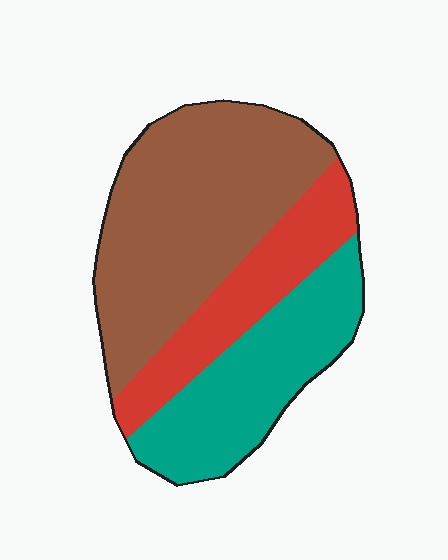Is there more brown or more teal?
Brown.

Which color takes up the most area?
Brown, at roughly 50%.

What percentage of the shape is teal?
Teal takes up about one third (1/3) of the shape.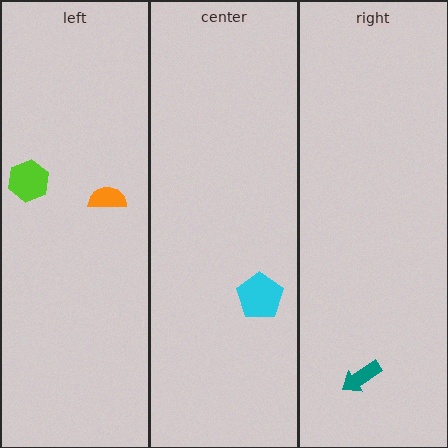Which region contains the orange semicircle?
The left region.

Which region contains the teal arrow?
The right region.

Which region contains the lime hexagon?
The left region.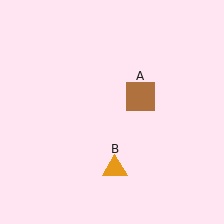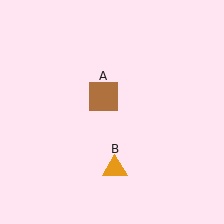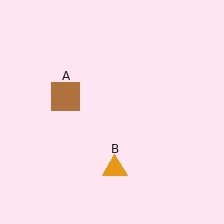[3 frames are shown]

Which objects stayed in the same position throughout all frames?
Orange triangle (object B) remained stationary.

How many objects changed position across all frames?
1 object changed position: brown square (object A).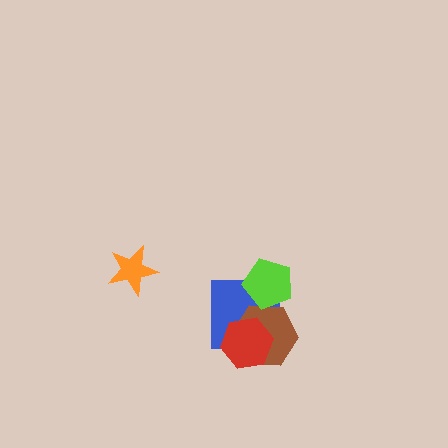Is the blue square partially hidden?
Yes, it is partially covered by another shape.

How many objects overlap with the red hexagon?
2 objects overlap with the red hexagon.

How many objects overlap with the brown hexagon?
3 objects overlap with the brown hexagon.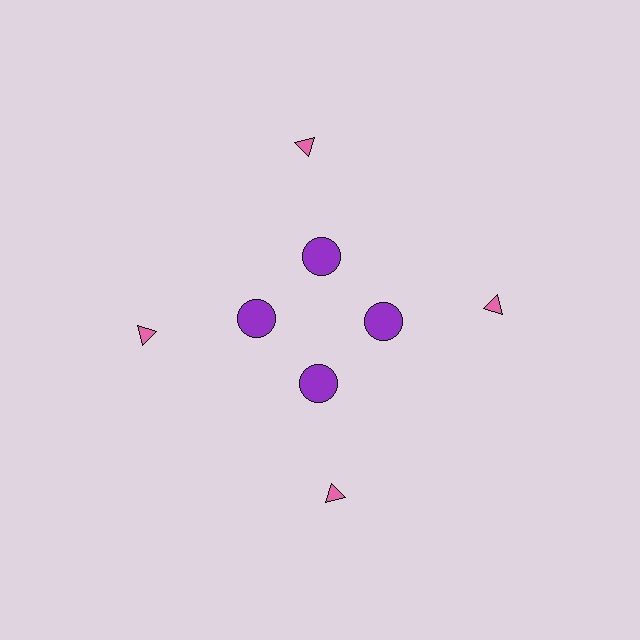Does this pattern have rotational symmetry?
Yes, this pattern has 4-fold rotational symmetry. It looks the same after rotating 90 degrees around the center.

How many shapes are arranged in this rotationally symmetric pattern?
There are 8 shapes, arranged in 4 groups of 2.